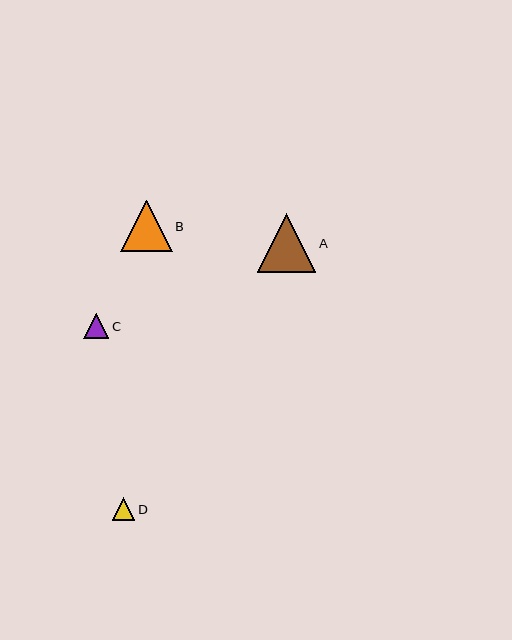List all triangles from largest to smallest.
From largest to smallest: A, B, C, D.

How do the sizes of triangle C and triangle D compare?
Triangle C and triangle D are approximately the same size.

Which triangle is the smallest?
Triangle D is the smallest with a size of approximately 23 pixels.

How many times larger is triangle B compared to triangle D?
Triangle B is approximately 2.2 times the size of triangle D.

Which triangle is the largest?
Triangle A is the largest with a size of approximately 59 pixels.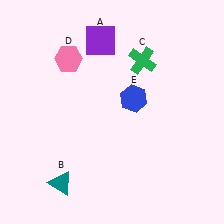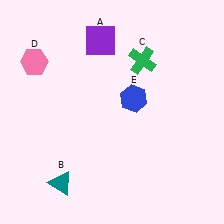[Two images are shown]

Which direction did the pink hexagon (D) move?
The pink hexagon (D) moved left.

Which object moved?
The pink hexagon (D) moved left.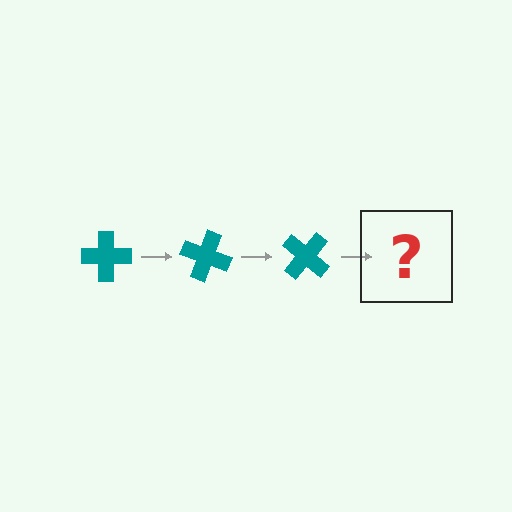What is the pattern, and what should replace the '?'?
The pattern is that the cross rotates 20 degrees each step. The '?' should be a teal cross rotated 60 degrees.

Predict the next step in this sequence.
The next step is a teal cross rotated 60 degrees.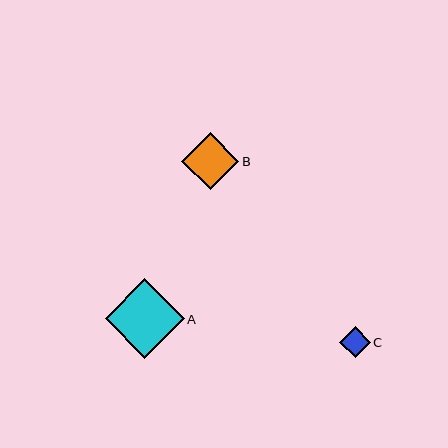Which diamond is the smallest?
Diamond C is the smallest with a size of approximately 31 pixels.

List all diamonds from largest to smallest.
From largest to smallest: A, B, C.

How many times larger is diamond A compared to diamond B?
Diamond A is approximately 1.4 times the size of diamond B.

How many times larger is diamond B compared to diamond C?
Diamond B is approximately 1.9 times the size of diamond C.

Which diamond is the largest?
Diamond A is the largest with a size of approximately 79 pixels.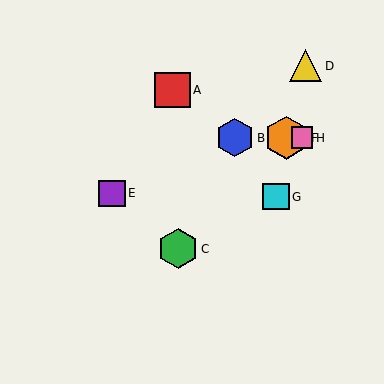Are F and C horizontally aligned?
No, F is at y≈138 and C is at y≈249.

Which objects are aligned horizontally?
Objects B, F, H are aligned horizontally.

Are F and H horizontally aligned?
Yes, both are at y≈138.